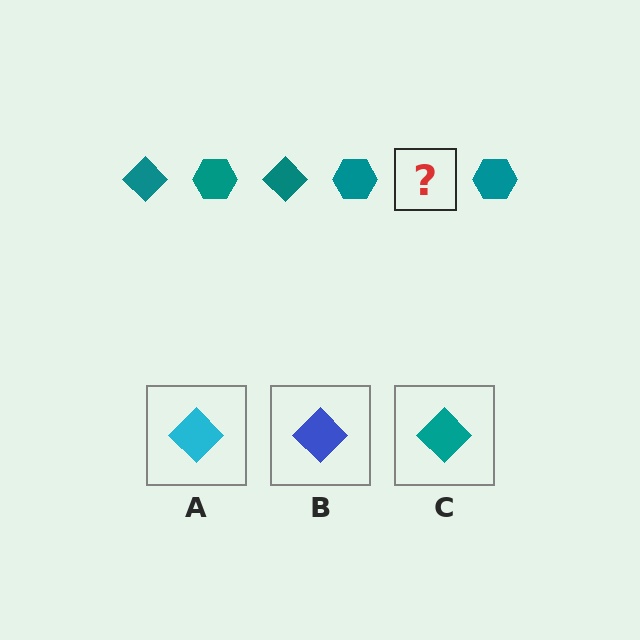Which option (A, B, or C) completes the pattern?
C.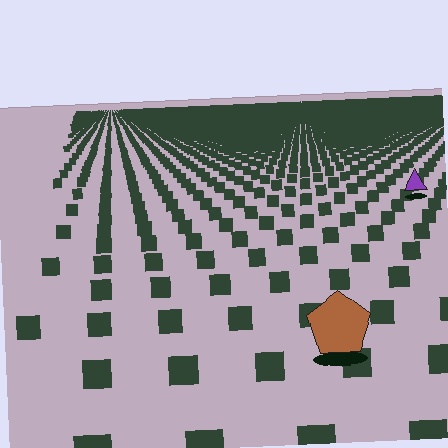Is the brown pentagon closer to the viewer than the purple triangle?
Yes. The brown pentagon is closer — you can tell from the texture gradient: the ground texture is coarser near it.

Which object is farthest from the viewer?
The purple triangle is farthest from the viewer. It appears smaller and the ground texture around it is denser.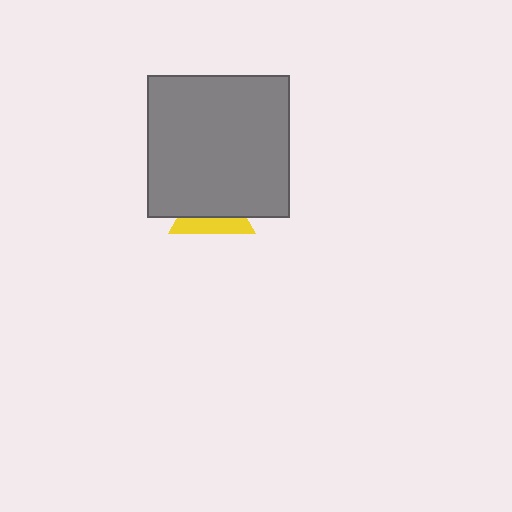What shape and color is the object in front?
The object in front is a gray square.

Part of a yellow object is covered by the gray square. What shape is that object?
It is a triangle.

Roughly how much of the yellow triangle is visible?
A small part of it is visible (roughly 38%).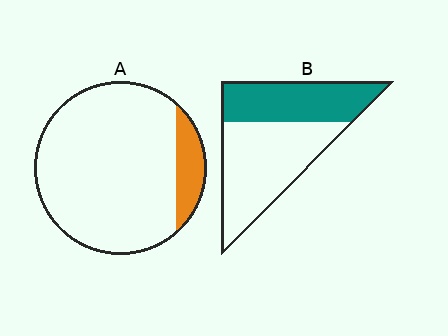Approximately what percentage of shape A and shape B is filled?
A is approximately 10% and B is approximately 40%.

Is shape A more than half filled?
No.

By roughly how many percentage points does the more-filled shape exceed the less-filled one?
By roughly 30 percentage points (B over A).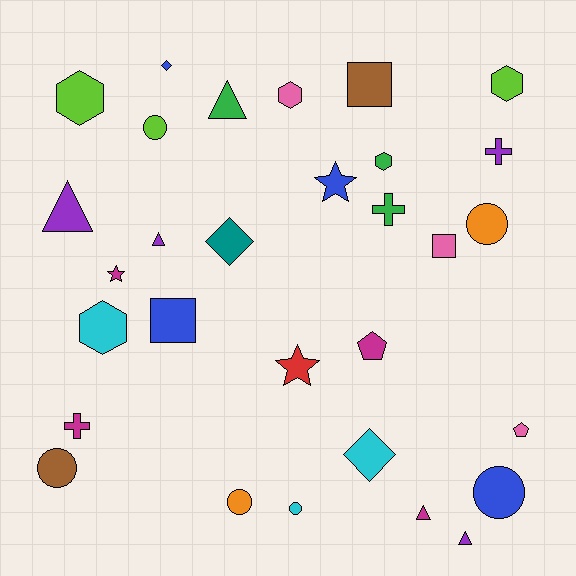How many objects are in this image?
There are 30 objects.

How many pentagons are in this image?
There are 2 pentagons.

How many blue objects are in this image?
There are 4 blue objects.